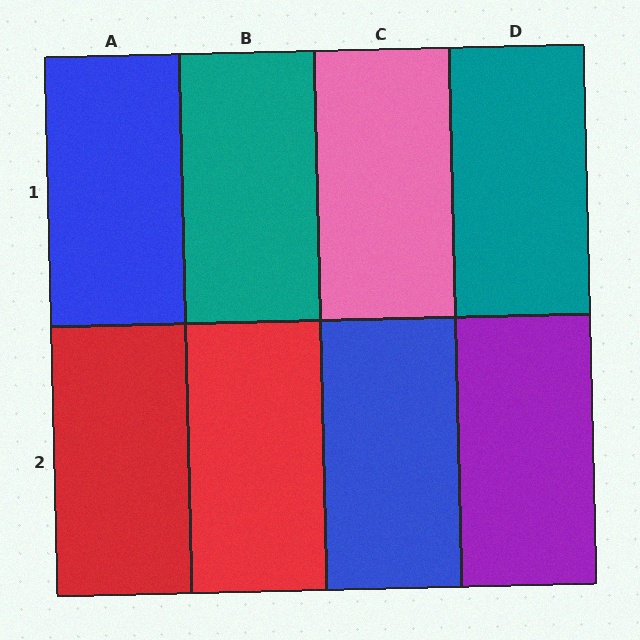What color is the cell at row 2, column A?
Red.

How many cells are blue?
2 cells are blue.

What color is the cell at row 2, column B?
Red.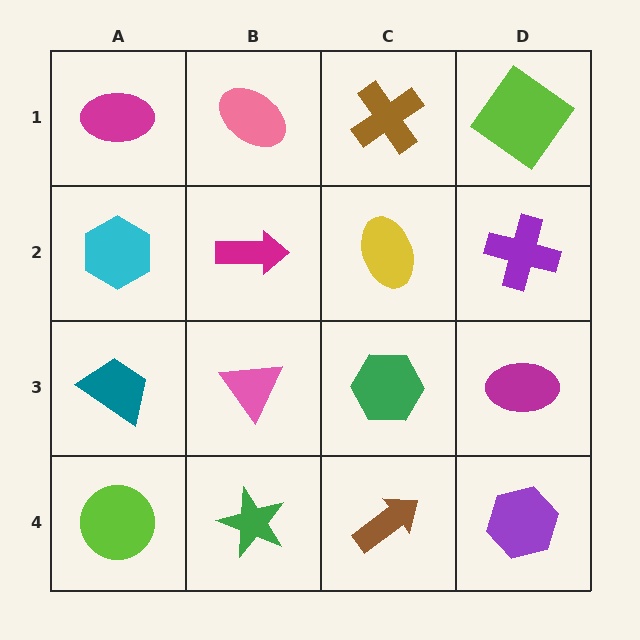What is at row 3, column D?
A magenta ellipse.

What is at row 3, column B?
A pink triangle.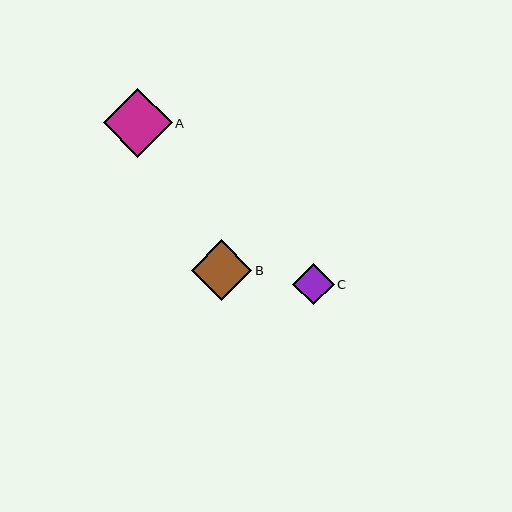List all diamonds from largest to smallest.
From largest to smallest: A, B, C.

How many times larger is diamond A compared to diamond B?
Diamond A is approximately 1.1 times the size of diamond B.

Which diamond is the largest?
Diamond A is the largest with a size of approximately 69 pixels.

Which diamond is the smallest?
Diamond C is the smallest with a size of approximately 42 pixels.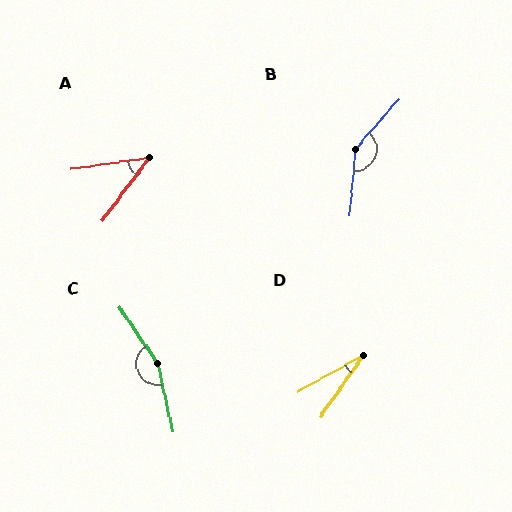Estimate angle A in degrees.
Approximately 45 degrees.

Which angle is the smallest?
D, at approximately 26 degrees.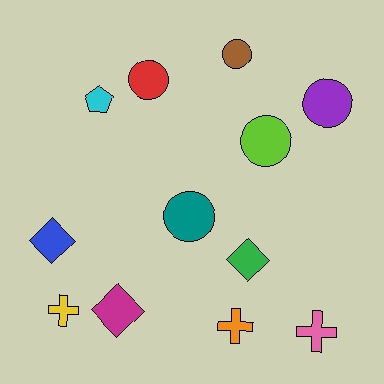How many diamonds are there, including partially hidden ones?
There are 3 diamonds.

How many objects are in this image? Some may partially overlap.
There are 12 objects.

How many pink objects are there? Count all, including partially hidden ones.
There is 1 pink object.